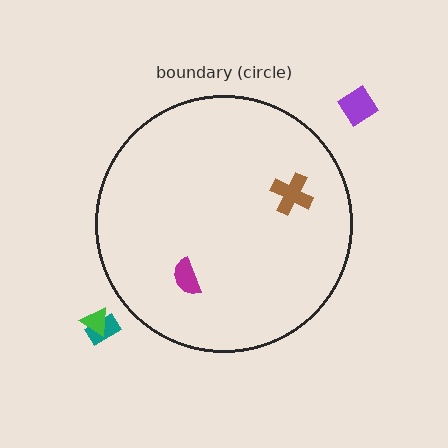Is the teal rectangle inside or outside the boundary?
Outside.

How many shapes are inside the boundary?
2 inside, 3 outside.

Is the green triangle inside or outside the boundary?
Outside.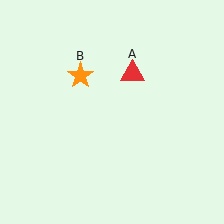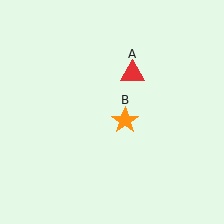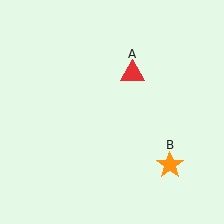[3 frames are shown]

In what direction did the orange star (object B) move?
The orange star (object B) moved down and to the right.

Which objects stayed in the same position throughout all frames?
Red triangle (object A) remained stationary.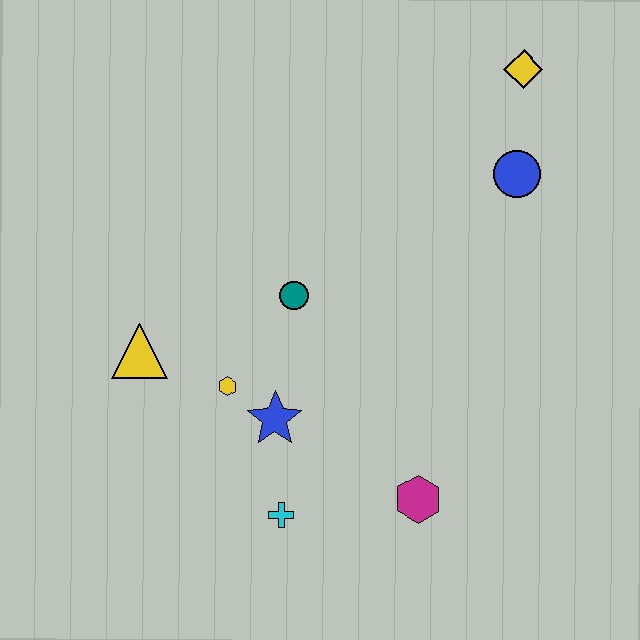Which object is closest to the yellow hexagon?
The blue star is closest to the yellow hexagon.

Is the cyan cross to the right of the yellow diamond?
No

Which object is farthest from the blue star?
The yellow diamond is farthest from the blue star.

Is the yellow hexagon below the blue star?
No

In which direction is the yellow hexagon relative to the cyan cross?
The yellow hexagon is above the cyan cross.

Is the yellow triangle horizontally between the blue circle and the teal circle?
No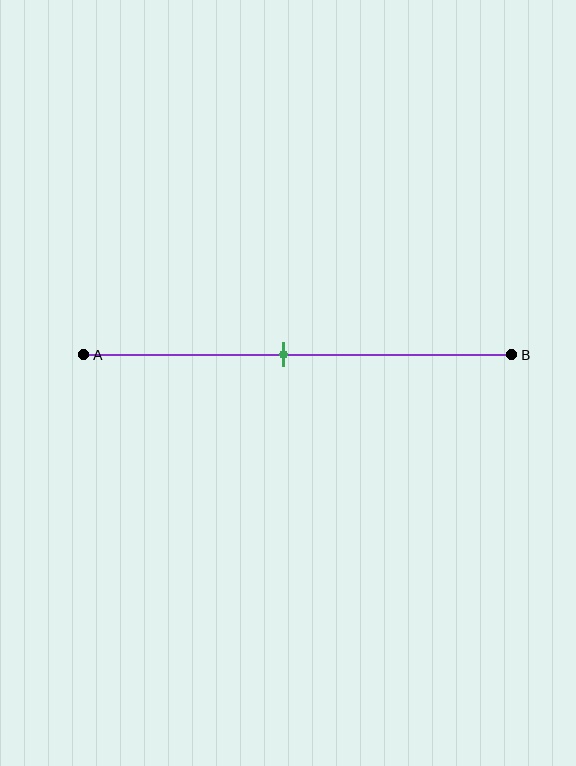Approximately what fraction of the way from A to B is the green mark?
The green mark is approximately 45% of the way from A to B.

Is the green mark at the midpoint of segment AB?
No, the mark is at about 45% from A, not at the 50% midpoint.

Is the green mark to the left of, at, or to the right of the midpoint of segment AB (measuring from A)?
The green mark is to the left of the midpoint of segment AB.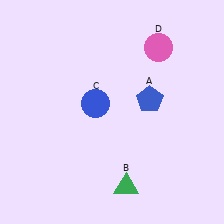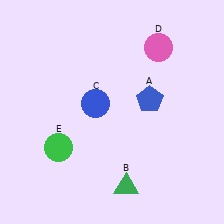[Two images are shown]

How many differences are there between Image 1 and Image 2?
There is 1 difference between the two images.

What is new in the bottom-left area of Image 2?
A green circle (E) was added in the bottom-left area of Image 2.